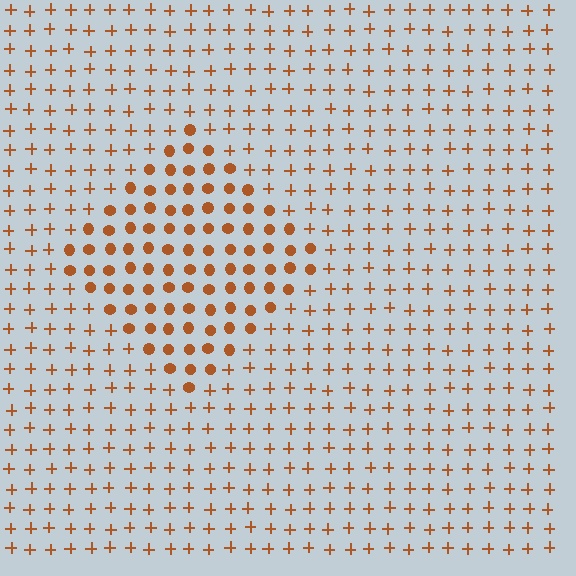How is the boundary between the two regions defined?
The boundary is defined by a change in element shape: circles inside vs. plus signs outside. All elements share the same color and spacing.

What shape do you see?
I see a diamond.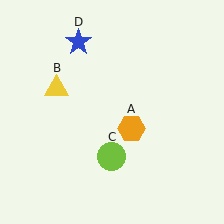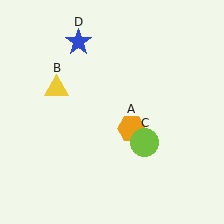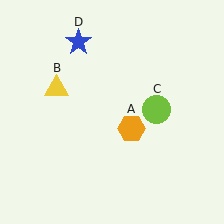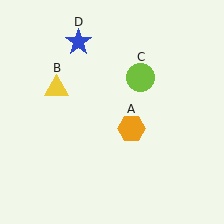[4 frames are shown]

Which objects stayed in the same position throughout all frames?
Orange hexagon (object A) and yellow triangle (object B) and blue star (object D) remained stationary.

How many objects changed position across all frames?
1 object changed position: lime circle (object C).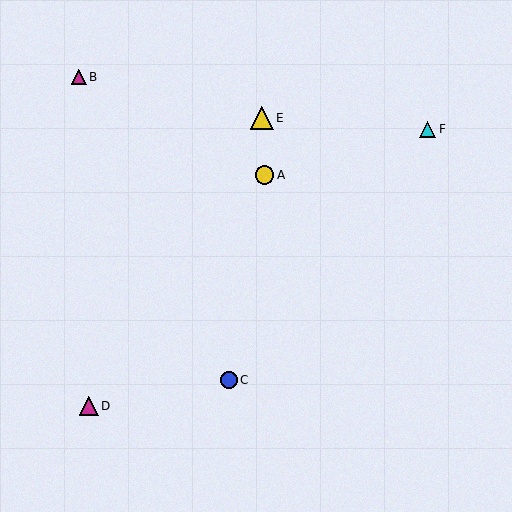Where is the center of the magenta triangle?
The center of the magenta triangle is at (89, 406).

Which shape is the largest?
The yellow triangle (labeled E) is the largest.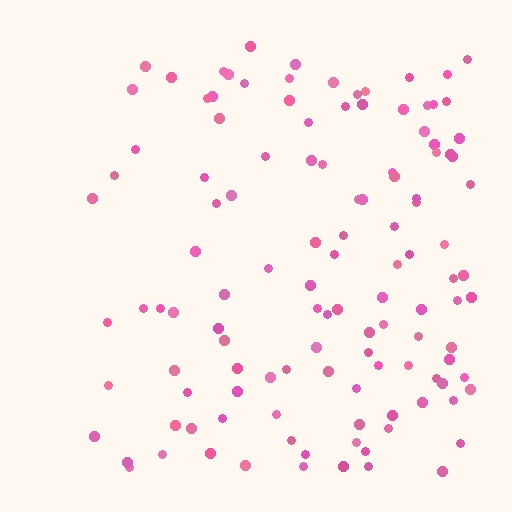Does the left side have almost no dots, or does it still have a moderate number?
Still a moderate number, just noticeably fewer than the right.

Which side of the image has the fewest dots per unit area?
The left.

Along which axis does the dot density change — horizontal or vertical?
Horizontal.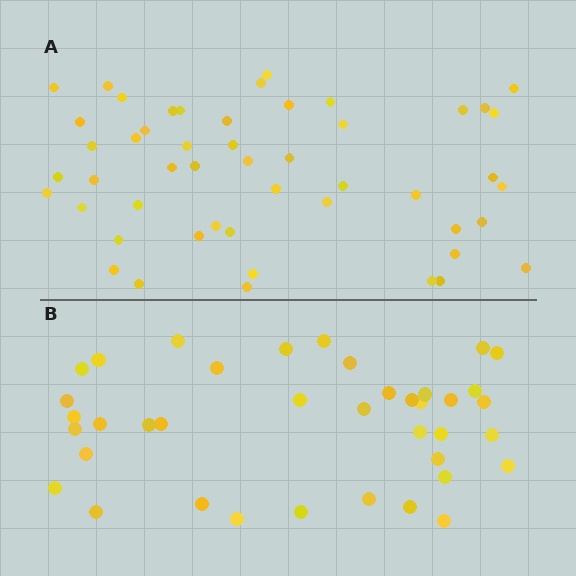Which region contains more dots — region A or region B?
Region A (the top region) has more dots.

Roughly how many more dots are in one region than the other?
Region A has roughly 12 or so more dots than region B.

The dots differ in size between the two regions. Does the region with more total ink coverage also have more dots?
No. Region B has more total ink coverage because its dots are larger, but region A actually contains more individual dots. Total area can be misleading — the number of items is what matters here.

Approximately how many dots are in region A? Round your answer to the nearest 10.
About 50 dots.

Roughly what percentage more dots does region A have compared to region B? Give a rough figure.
About 30% more.